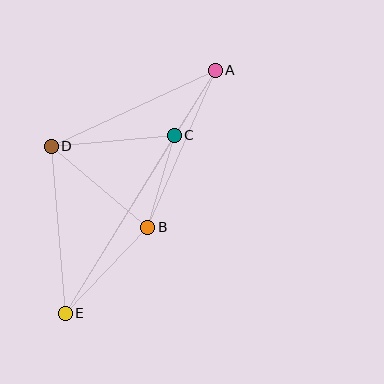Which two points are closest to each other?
Points A and C are closest to each other.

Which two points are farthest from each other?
Points A and E are farthest from each other.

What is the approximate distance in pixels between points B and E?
The distance between B and E is approximately 119 pixels.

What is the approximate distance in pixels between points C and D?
The distance between C and D is approximately 123 pixels.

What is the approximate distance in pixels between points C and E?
The distance between C and E is approximately 209 pixels.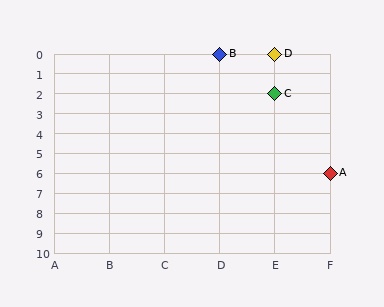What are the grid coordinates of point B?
Point B is at grid coordinates (D, 0).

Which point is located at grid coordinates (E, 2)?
Point C is at (E, 2).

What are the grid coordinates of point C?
Point C is at grid coordinates (E, 2).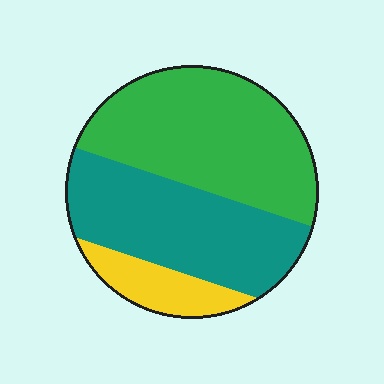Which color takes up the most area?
Green, at roughly 45%.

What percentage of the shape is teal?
Teal takes up between a quarter and a half of the shape.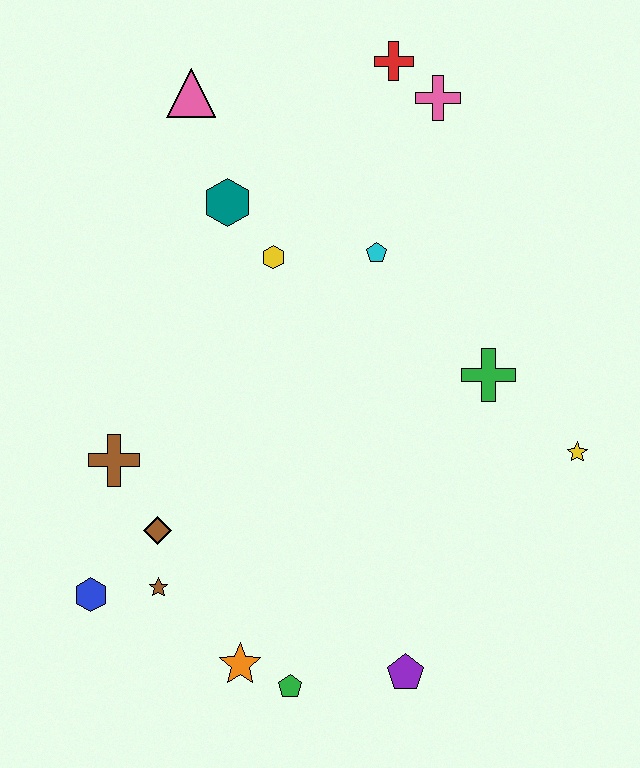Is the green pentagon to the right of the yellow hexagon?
Yes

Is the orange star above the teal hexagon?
No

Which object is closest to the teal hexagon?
The yellow hexagon is closest to the teal hexagon.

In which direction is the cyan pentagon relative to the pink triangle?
The cyan pentagon is to the right of the pink triangle.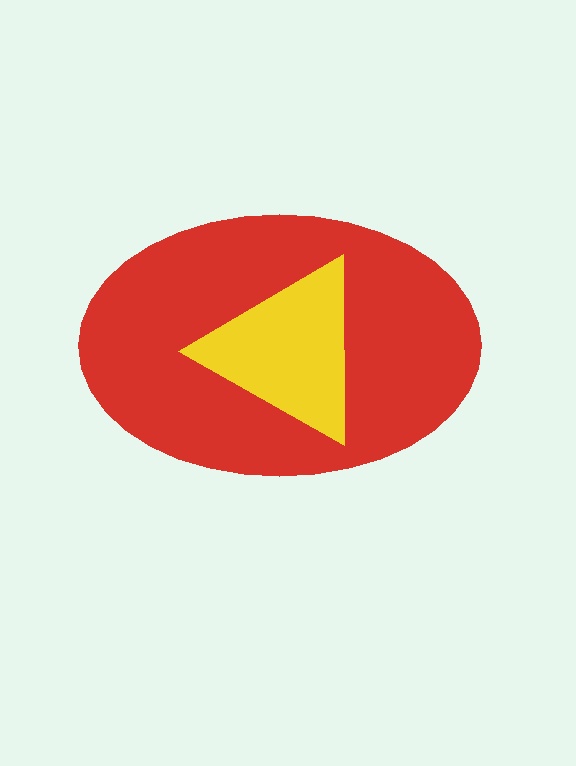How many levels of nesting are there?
2.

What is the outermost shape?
The red ellipse.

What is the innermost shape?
The yellow triangle.